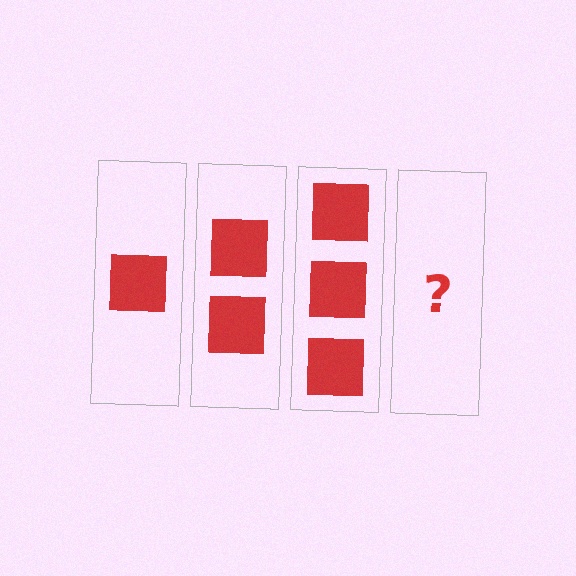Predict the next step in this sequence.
The next step is 4 squares.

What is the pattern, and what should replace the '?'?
The pattern is that each step adds one more square. The '?' should be 4 squares.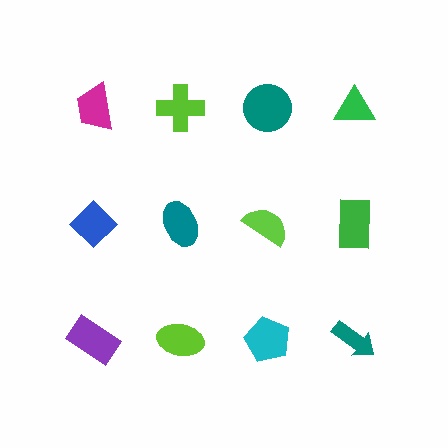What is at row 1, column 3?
A teal circle.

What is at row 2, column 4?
A green rectangle.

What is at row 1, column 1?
A magenta trapezoid.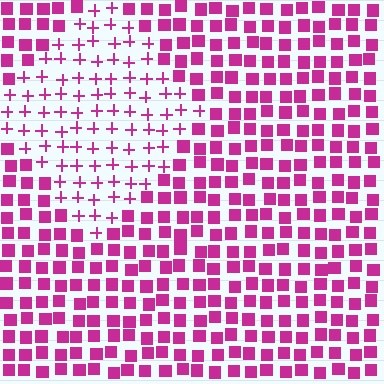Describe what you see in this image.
The image is filled with small magenta elements arranged in a uniform grid. A diamond-shaped region contains plus signs, while the surrounding area contains squares. The boundary is defined purely by the change in element shape.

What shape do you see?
I see a diamond.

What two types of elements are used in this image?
The image uses plus signs inside the diamond region and squares outside it.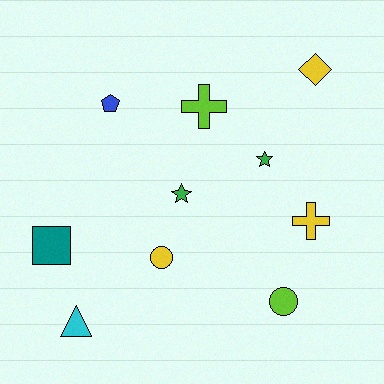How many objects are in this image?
There are 10 objects.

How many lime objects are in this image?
There are 2 lime objects.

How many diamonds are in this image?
There is 1 diamond.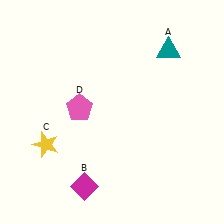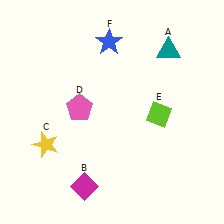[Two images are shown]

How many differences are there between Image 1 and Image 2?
There are 2 differences between the two images.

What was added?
A lime diamond (E), a blue star (F) were added in Image 2.